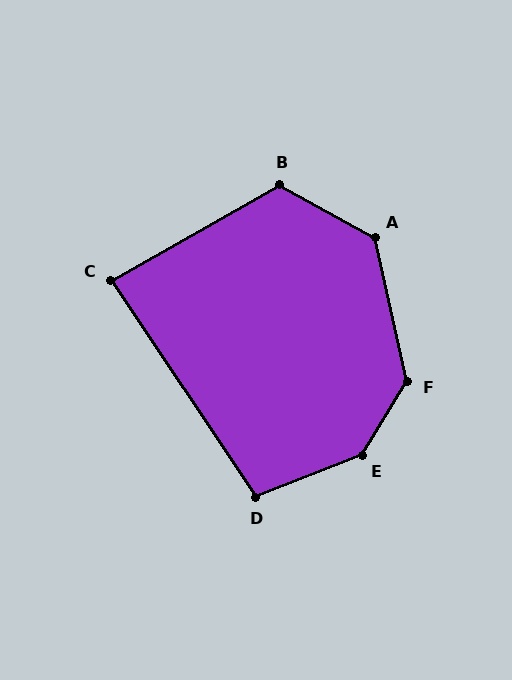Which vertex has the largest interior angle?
E, at approximately 143 degrees.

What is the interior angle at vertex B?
Approximately 122 degrees (obtuse).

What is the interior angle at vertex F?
Approximately 136 degrees (obtuse).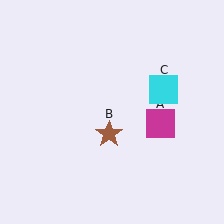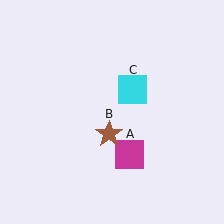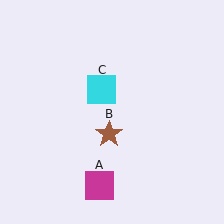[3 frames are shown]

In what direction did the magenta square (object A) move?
The magenta square (object A) moved down and to the left.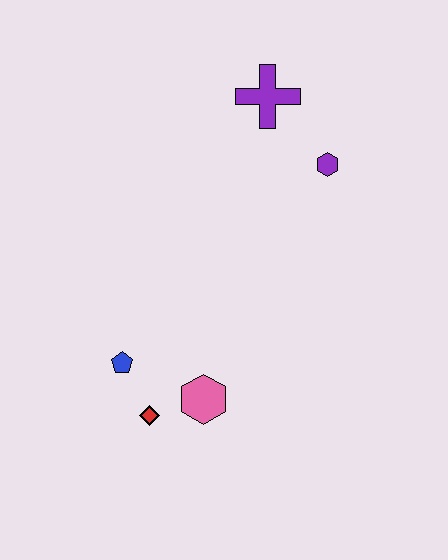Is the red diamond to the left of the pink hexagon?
Yes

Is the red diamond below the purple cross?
Yes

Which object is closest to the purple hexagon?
The purple cross is closest to the purple hexagon.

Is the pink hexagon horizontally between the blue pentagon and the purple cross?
Yes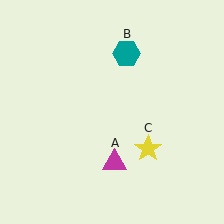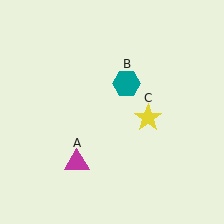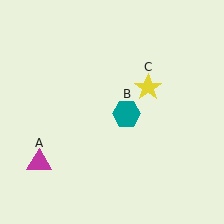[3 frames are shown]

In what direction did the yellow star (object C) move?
The yellow star (object C) moved up.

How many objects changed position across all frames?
3 objects changed position: magenta triangle (object A), teal hexagon (object B), yellow star (object C).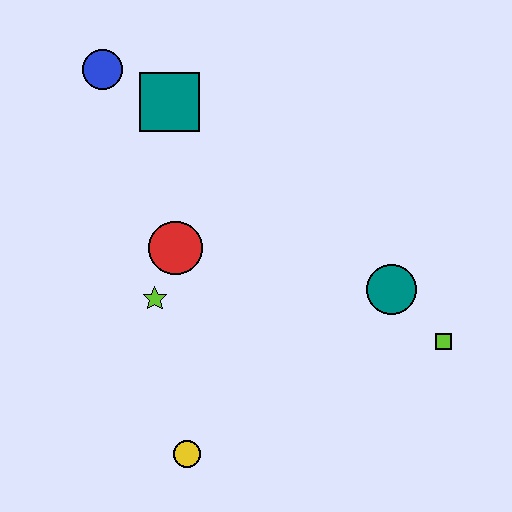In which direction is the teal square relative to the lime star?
The teal square is above the lime star.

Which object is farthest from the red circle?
The lime square is farthest from the red circle.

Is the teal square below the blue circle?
Yes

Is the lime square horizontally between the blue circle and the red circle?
No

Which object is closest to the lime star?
The red circle is closest to the lime star.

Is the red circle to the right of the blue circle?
Yes